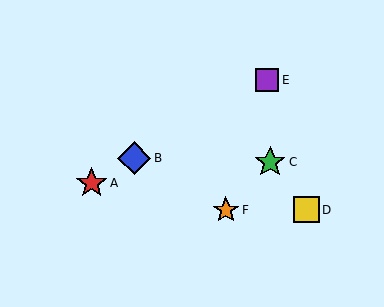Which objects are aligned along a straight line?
Objects A, B, E are aligned along a straight line.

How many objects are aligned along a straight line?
3 objects (A, B, E) are aligned along a straight line.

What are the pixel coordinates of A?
Object A is at (92, 183).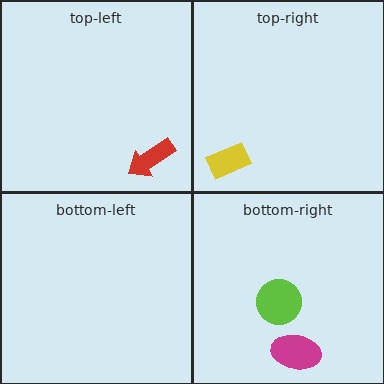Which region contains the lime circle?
The bottom-right region.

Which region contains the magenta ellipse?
The bottom-right region.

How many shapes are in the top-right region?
1.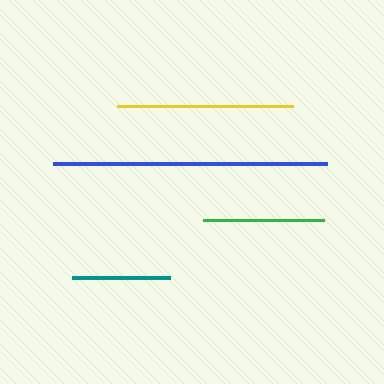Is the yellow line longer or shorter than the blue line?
The blue line is longer than the yellow line.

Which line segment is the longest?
The blue line is the longest at approximately 274 pixels.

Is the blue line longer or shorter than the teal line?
The blue line is longer than the teal line.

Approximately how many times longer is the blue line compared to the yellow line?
The blue line is approximately 1.6 times the length of the yellow line.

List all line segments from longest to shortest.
From longest to shortest: blue, yellow, green, teal.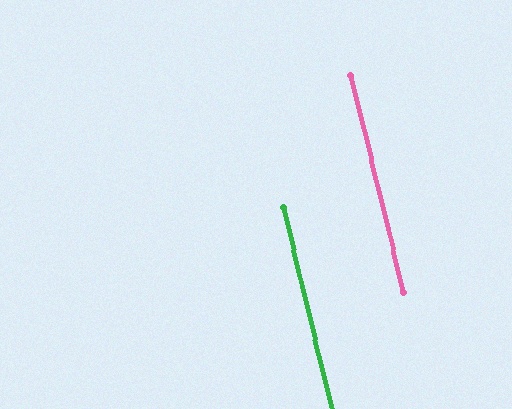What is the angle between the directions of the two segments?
Approximately 0 degrees.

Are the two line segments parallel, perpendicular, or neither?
Parallel — their directions differ by only 0.2°.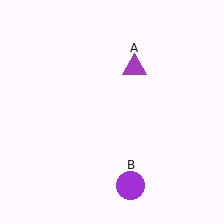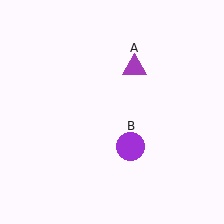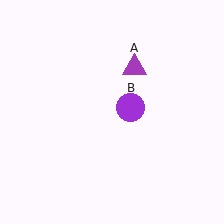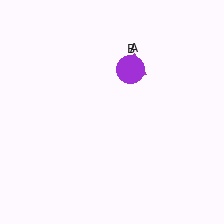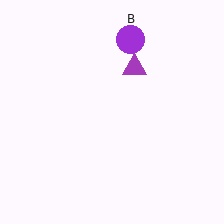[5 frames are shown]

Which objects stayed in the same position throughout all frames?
Purple triangle (object A) remained stationary.